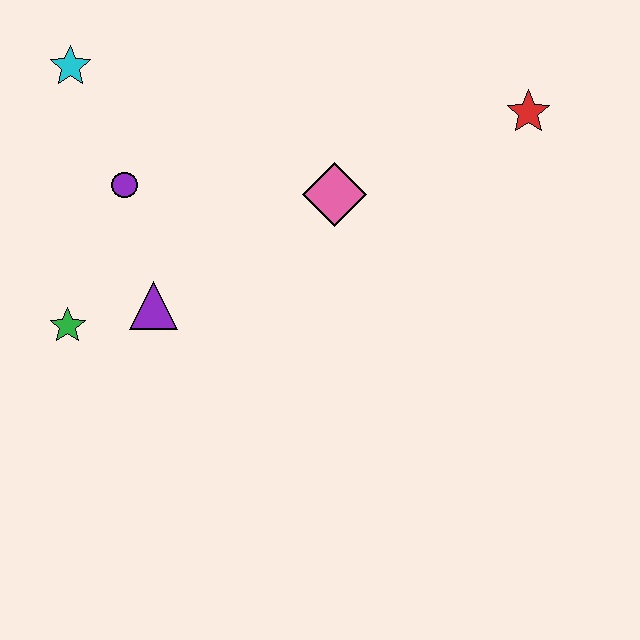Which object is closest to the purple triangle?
The green star is closest to the purple triangle.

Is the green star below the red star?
Yes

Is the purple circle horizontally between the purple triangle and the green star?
Yes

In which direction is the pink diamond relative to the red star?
The pink diamond is to the left of the red star.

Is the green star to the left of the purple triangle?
Yes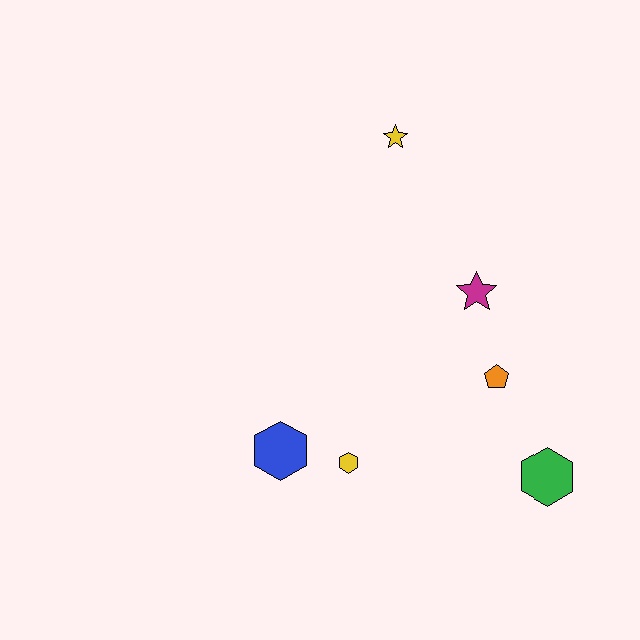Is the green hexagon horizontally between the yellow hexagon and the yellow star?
No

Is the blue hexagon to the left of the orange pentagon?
Yes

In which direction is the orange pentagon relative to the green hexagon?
The orange pentagon is above the green hexagon.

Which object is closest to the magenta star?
The orange pentagon is closest to the magenta star.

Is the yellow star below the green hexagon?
No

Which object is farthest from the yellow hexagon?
The yellow star is farthest from the yellow hexagon.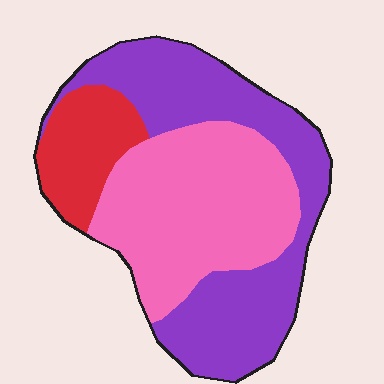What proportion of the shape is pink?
Pink takes up between a quarter and a half of the shape.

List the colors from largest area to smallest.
From largest to smallest: purple, pink, red.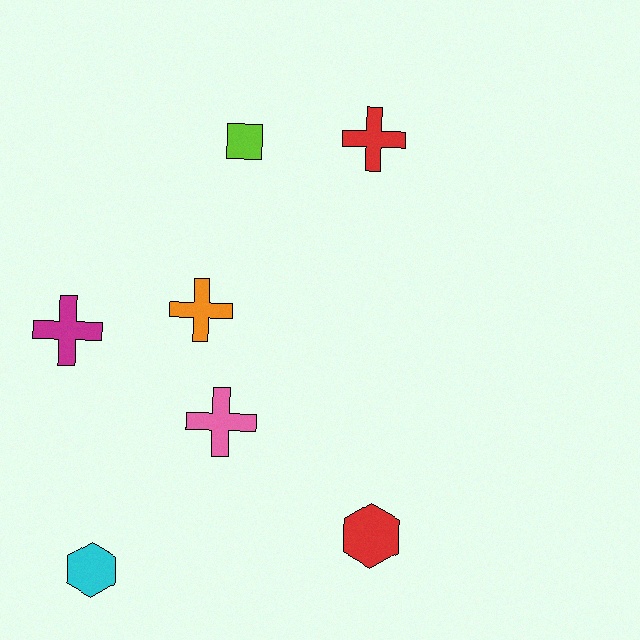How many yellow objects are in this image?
There are no yellow objects.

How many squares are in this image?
There is 1 square.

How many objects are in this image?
There are 7 objects.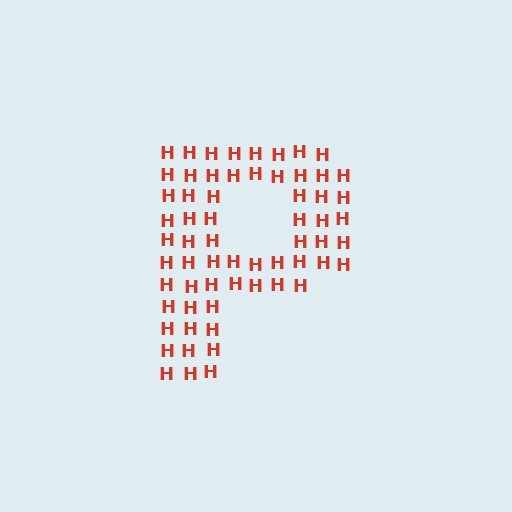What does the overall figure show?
The overall figure shows the letter P.